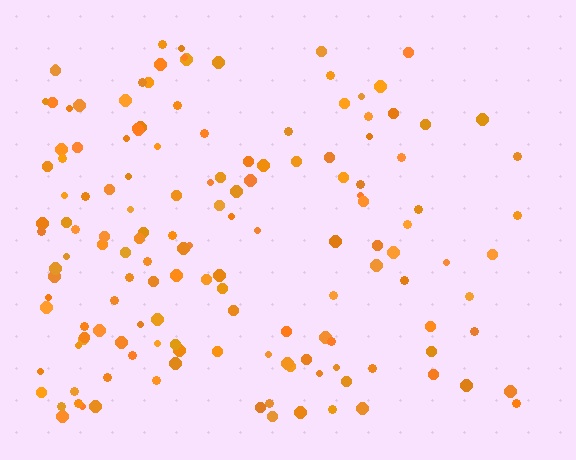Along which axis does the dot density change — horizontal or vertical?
Horizontal.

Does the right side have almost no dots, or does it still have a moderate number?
Still a moderate number, just noticeably fewer than the left.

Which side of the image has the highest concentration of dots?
The left.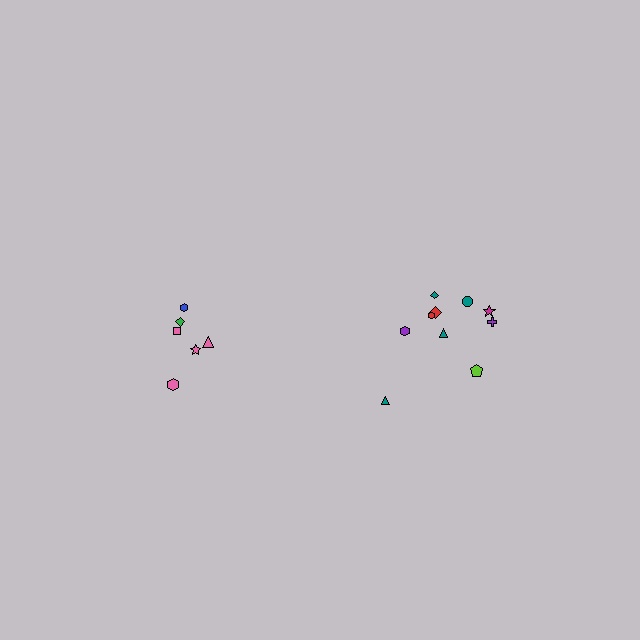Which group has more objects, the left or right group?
The right group.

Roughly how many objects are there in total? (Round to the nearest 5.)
Roughly 15 objects in total.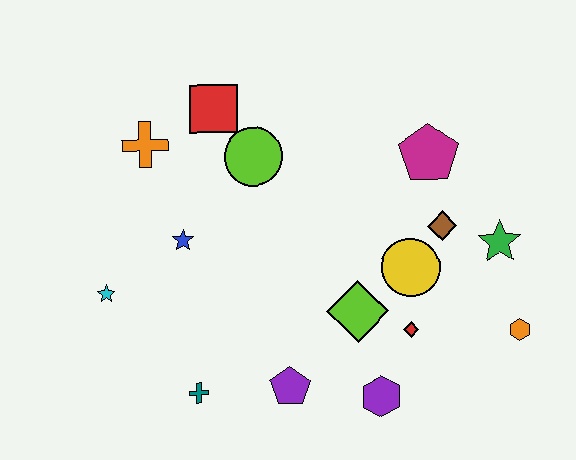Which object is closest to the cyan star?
The blue star is closest to the cyan star.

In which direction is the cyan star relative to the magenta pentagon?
The cyan star is to the left of the magenta pentagon.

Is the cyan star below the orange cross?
Yes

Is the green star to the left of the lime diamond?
No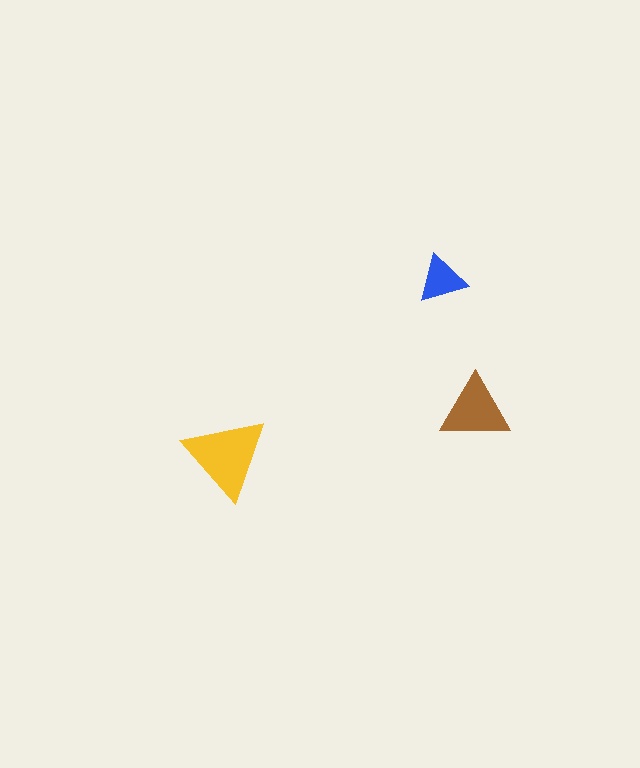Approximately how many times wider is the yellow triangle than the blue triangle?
About 1.5 times wider.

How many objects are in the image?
There are 3 objects in the image.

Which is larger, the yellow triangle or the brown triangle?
The yellow one.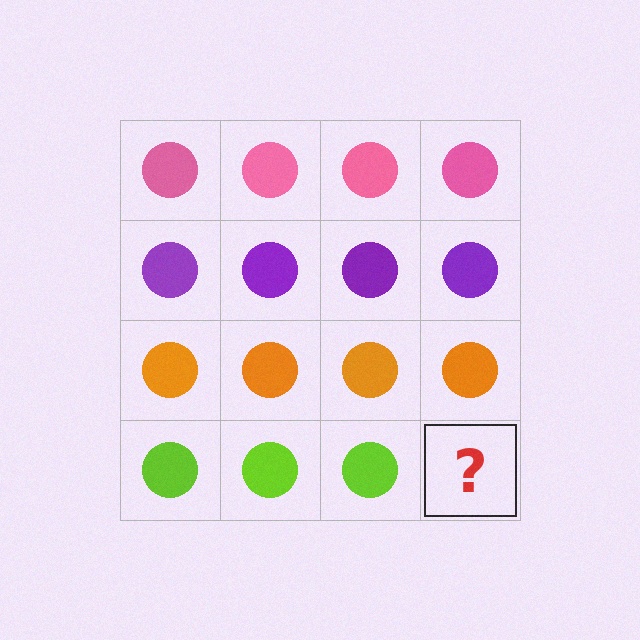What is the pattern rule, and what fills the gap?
The rule is that each row has a consistent color. The gap should be filled with a lime circle.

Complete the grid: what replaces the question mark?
The question mark should be replaced with a lime circle.